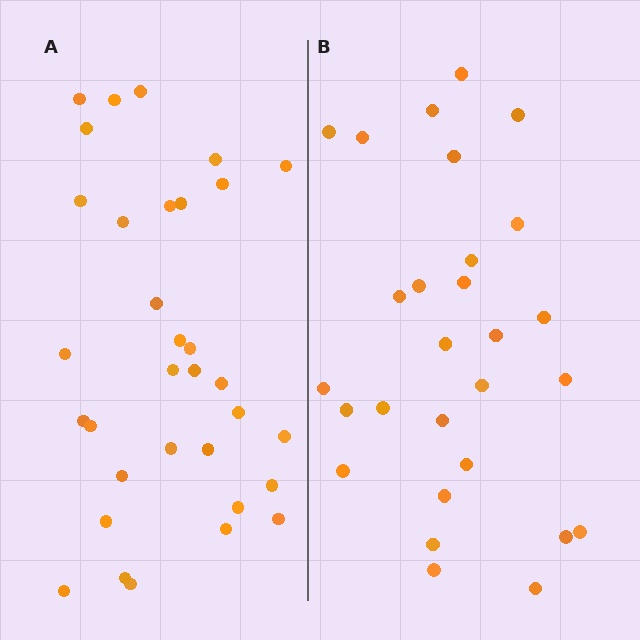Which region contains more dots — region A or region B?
Region A (the left region) has more dots.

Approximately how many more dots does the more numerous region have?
Region A has about 5 more dots than region B.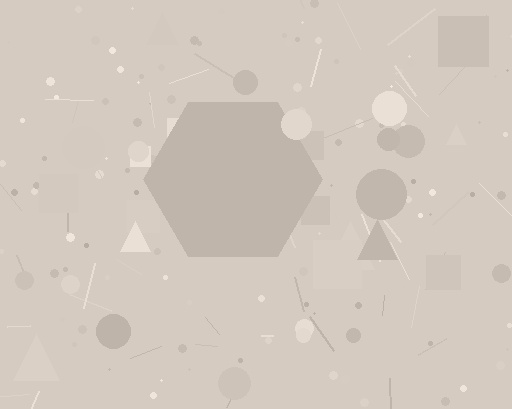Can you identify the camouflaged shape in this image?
The camouflaged shape is a hexagon.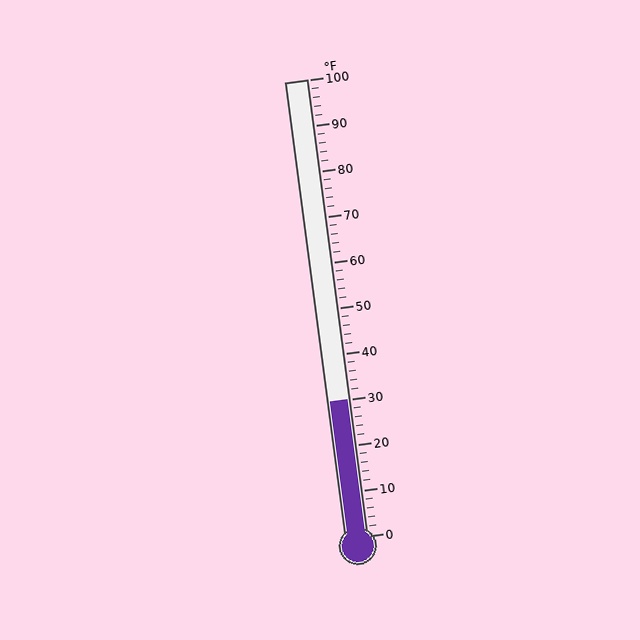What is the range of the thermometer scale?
The thermometer scale ranges from 0°F to 100°F.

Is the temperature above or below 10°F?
The temperature is above 10°F.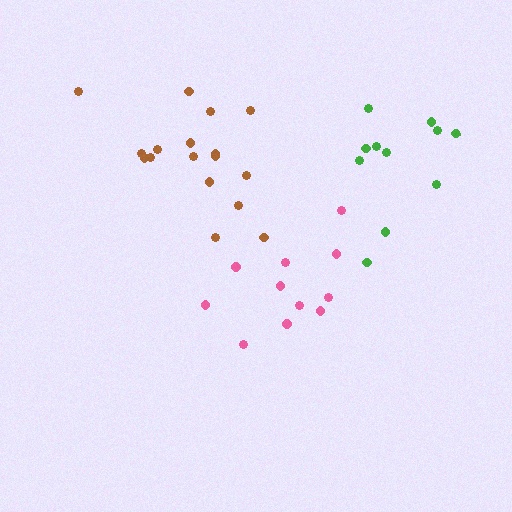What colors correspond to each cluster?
The clusters are colored: brown, green, pink.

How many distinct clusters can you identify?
There are 3 distinct clusters.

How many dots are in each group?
Group 1: 17 dots, Group 2: 11 dots, Group 3: 11 dots (39 total).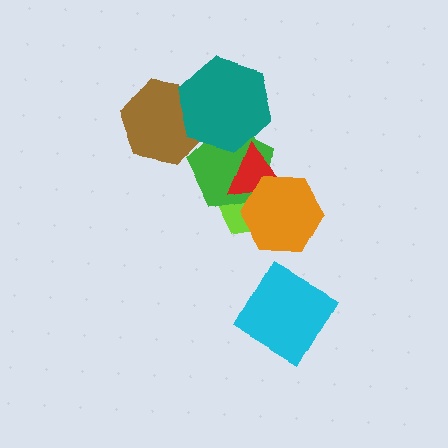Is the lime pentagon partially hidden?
Yes, it is partially covered by another shape.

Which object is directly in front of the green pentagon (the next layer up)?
The red triangle is directly in front of the green pentagon.